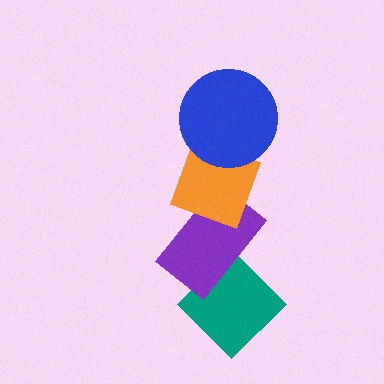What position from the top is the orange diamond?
The orange diamond is 2nd from the top.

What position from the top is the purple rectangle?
The purple rectangle is 3rd from the top.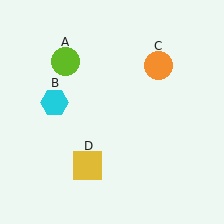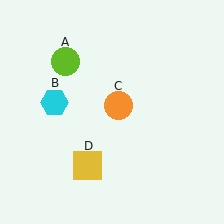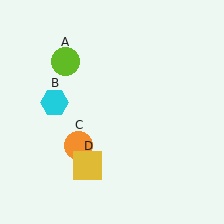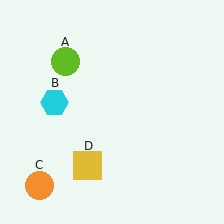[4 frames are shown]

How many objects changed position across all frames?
1 object changed position: orange circle (object C).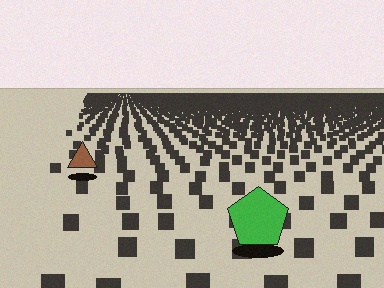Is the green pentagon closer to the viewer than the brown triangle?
Yes. The green pentagon is closer — you can tell from the texture gradient: the ground texture is coarser near it.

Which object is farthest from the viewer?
The brown triangle is farthest from the viewer. It appears smaller and the ground texture around it is denser.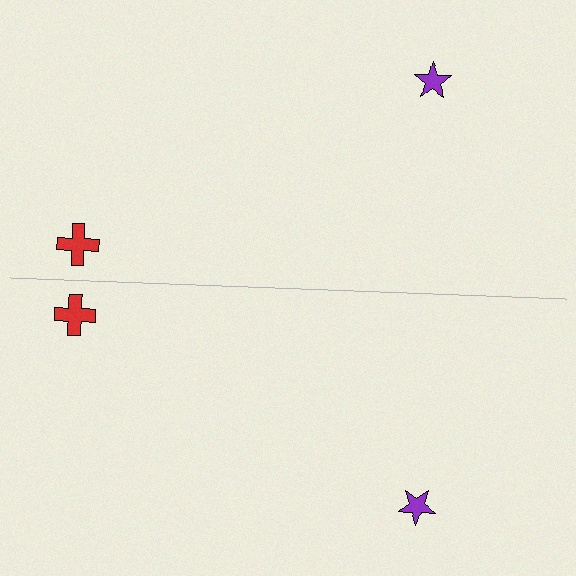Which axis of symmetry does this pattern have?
The pattern has a horizontal axis of symmetry running through the center of the image.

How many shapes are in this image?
There are 4 shapes in this image.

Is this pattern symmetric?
Yes, this pattern has bilateral (reflection) symmetry.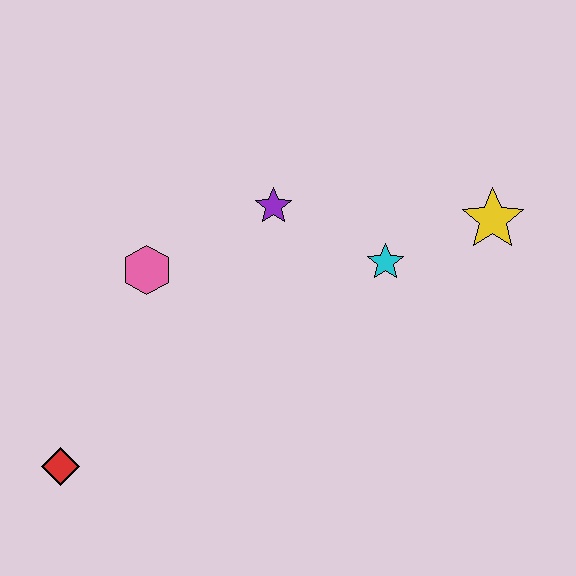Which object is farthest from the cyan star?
The red diamond is farthest from the cyan star.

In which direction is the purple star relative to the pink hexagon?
The purple star is to the right of the pink hexagon.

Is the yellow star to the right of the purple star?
Yes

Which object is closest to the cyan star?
The yellow star is closest to the cyan star.